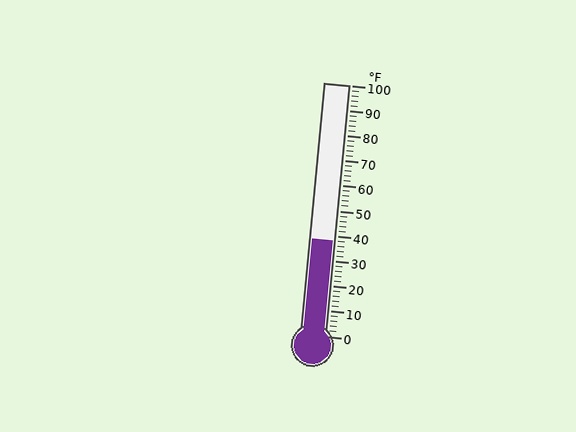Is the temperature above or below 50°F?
The temperature is below 50°F.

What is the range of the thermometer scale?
The thermometer scale ranges from 0°F to 100°F.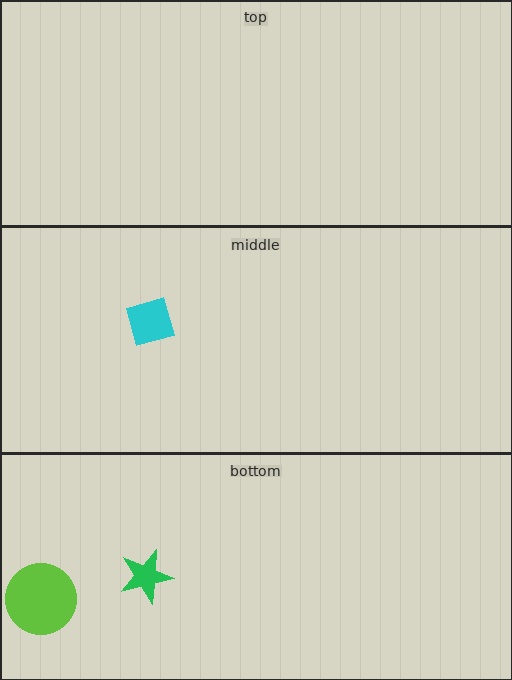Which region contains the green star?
The bottom region.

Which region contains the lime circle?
The bottom region.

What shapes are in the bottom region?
The lime circle, the green star.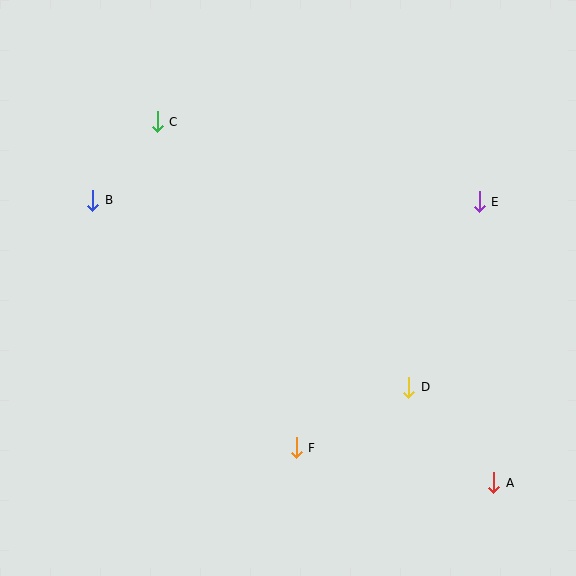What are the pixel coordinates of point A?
Point A is at (494, 483).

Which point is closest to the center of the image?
Point D at (409, 387) is closest to the center.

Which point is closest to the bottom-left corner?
Point F is closest to the bottom-left corner.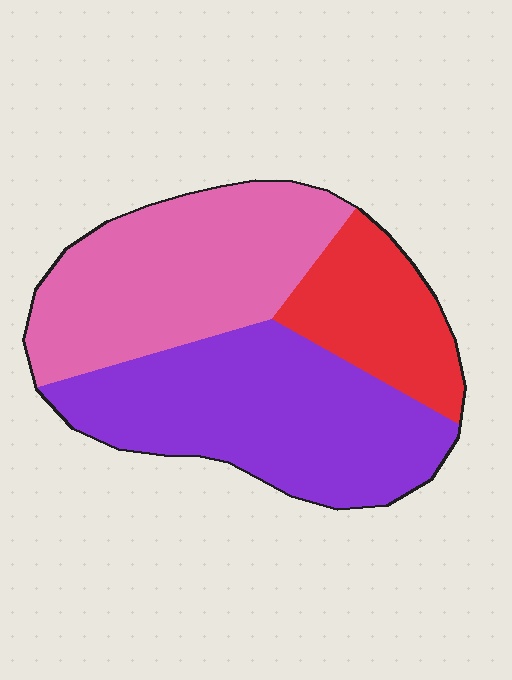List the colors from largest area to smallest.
From largest to smallest: purple, pink, red.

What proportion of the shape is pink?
Pink covers roughly 40% of the shape.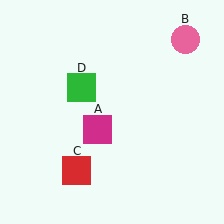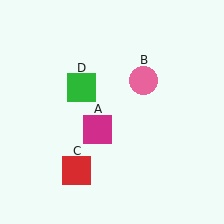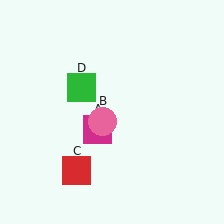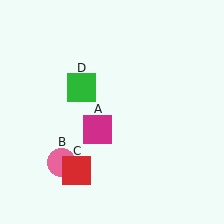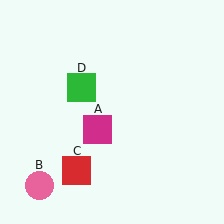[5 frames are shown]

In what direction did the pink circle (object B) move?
The pink circle (object B) moved down and to the left.